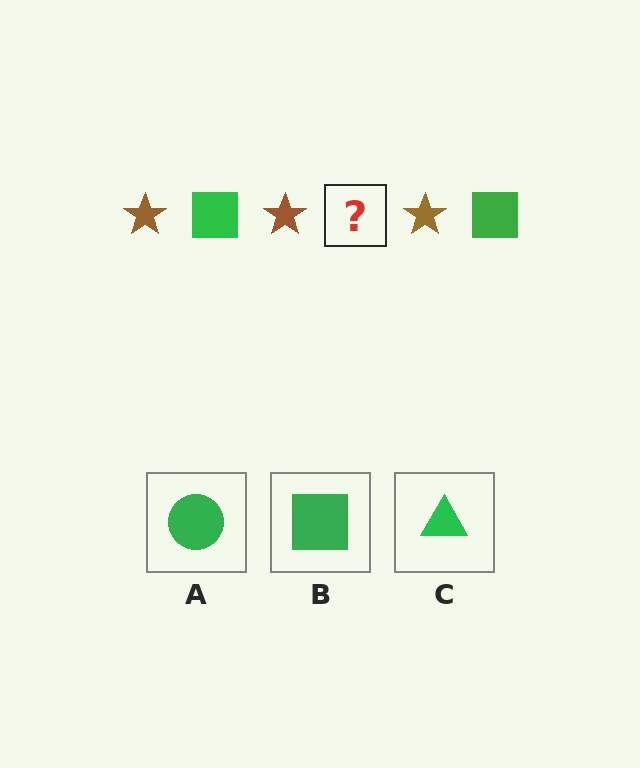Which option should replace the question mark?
Option B.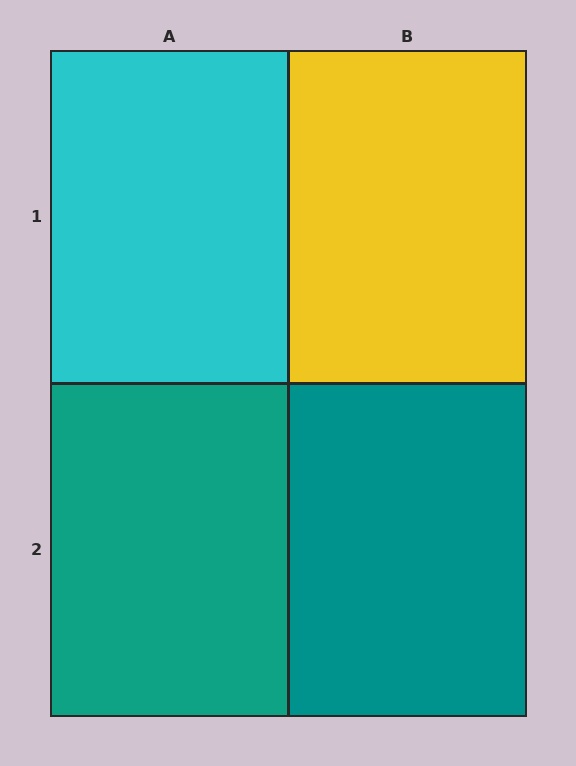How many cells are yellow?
1 cell is yellow.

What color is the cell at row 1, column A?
Cyan.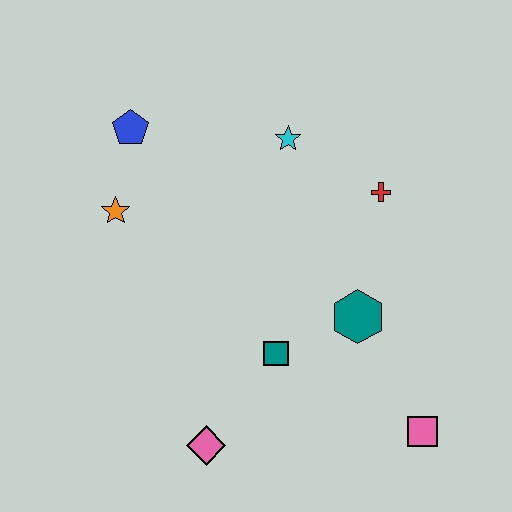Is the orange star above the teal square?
Yes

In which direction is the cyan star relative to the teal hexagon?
The cyan star is above the teal hexagon.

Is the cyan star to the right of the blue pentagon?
Yes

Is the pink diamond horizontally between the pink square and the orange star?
Yes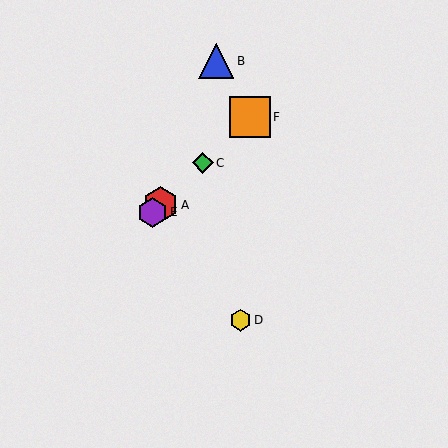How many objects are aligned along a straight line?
4 objects (A, C, E, F) are aligned along a straight line.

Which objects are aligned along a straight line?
Objects A, C, E, F are aligned along a straight line.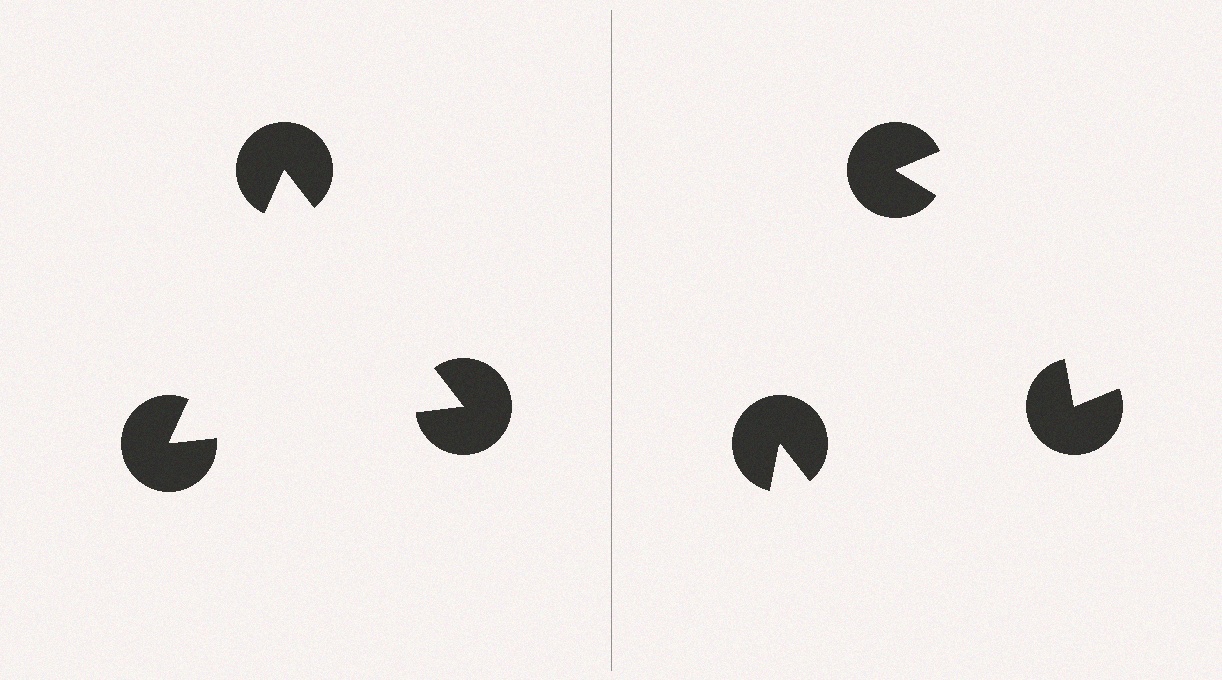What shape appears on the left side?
An illusory triangle.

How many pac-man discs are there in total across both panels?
6 — 3 on each side.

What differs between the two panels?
The pac-man discs are positioned identically on both sides; only the wedge orientations differ. On the left they align to a triangle; on the right they are misaligned.